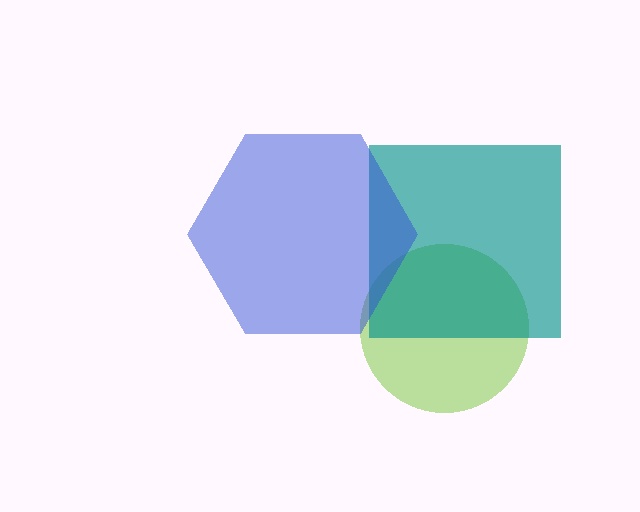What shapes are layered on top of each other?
The layered shapes are: a lime circle, a teal square, a blue hexagon.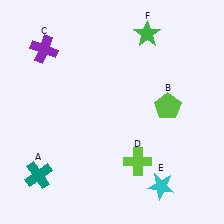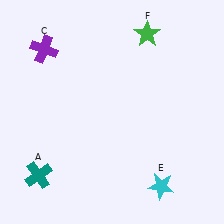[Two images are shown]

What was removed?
The lime pentagon (B), the lime cross (D) were removed in Image 2.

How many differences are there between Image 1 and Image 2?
There are 2 differences between the two images.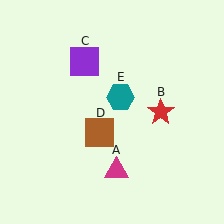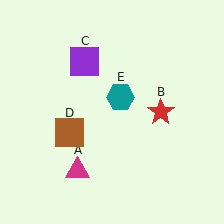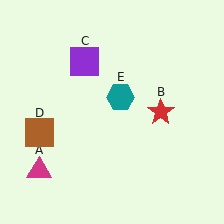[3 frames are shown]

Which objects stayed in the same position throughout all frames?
Red star (object B) and purple square (object C) and teal hexagon (object E) remained stationary.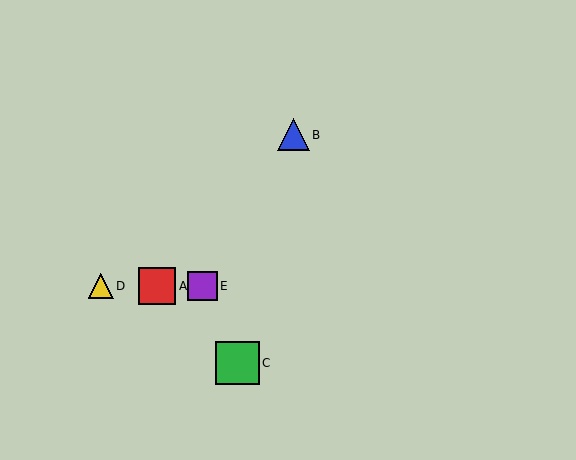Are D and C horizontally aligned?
No, D is at y≈286 and C is at y≈363.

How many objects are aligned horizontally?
3 objects (A, D, E) are aligned horizontally.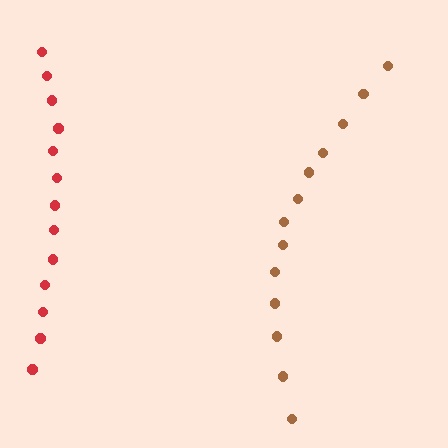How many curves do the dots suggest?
There are 2 distinct paths.